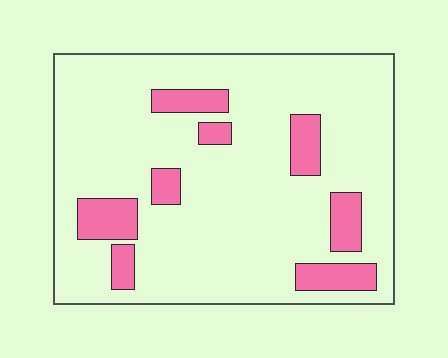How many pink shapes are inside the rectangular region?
8.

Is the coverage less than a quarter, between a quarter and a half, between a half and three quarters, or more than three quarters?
Less than a quarter.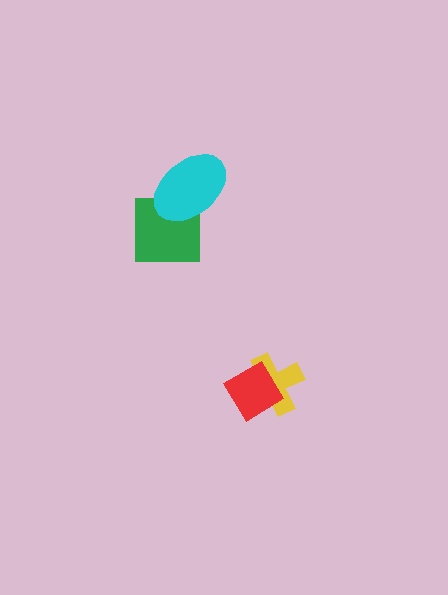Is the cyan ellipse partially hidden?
No, no other shape covers it.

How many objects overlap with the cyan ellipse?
1 object overlaps with the cyan ellipse.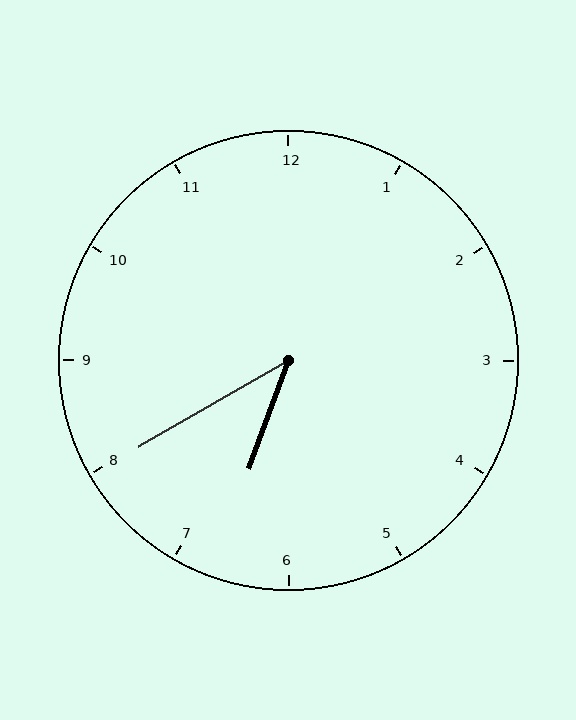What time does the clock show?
6:40.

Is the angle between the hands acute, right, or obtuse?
It is acute.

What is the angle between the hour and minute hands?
Approximately 40 degrees.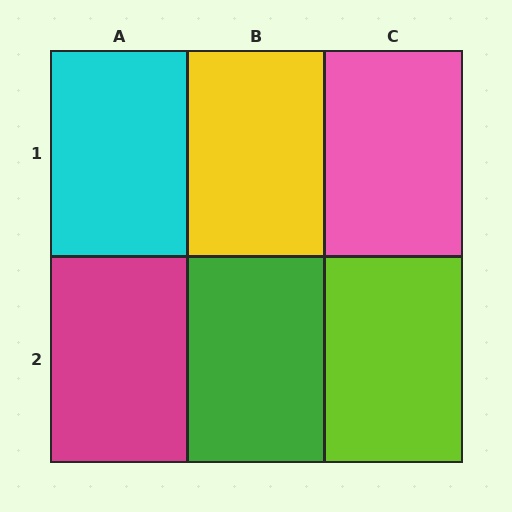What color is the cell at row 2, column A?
Magenta.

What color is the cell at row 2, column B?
Green.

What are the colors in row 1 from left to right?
Cyan, yellow, pink.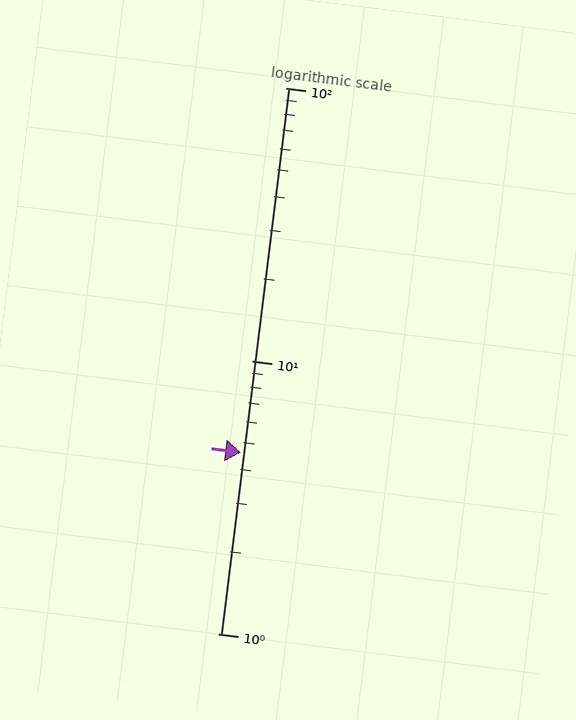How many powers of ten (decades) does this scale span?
The scale spans 2 decades, from 1 to 100.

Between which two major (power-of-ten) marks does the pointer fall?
The pointer is between 1 and 10.